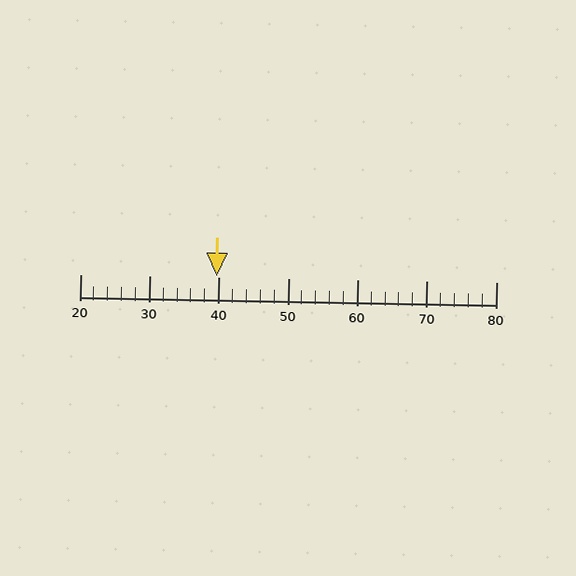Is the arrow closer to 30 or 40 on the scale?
The arrow is closer to 40.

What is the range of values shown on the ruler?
The ruler shows values from 20 to 80.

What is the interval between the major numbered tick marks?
The major tick marks are spaced 10 units apart.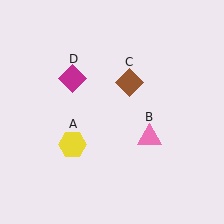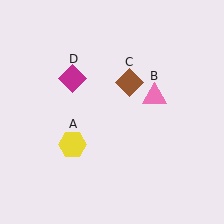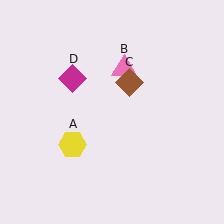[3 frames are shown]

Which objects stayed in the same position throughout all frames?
Yellow hexagon (object A) and brown diamond (object C) and magenta diamond (object D) remained stationary.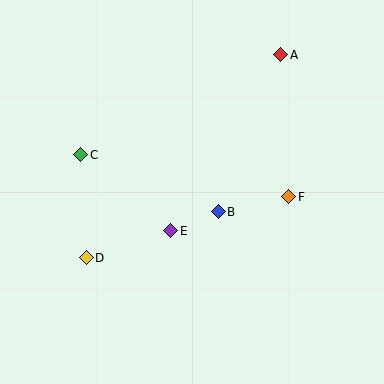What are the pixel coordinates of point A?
Point A is at (281, 55).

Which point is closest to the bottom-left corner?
Point D is closest to the bottom-left corner.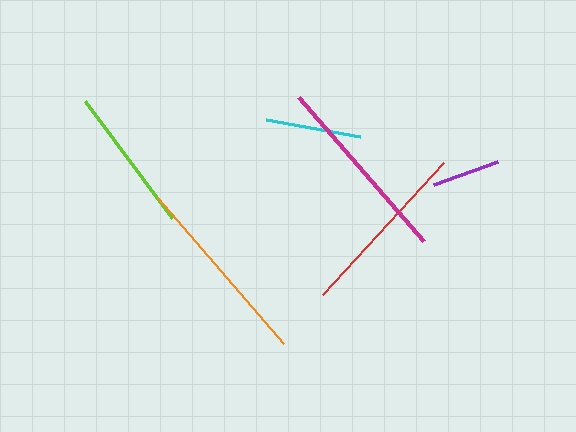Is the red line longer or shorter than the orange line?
The orange line is longer than the red line.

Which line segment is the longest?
The orange line is the longest at approximately 194 pixels.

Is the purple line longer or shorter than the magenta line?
The magenta line is longer than the purple line.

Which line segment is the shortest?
The purple line is the shortest at approximately 69 pixels.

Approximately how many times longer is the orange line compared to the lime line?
The orange line is approximately 1.3 times the length of the lime line.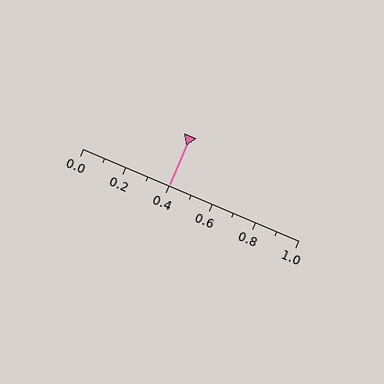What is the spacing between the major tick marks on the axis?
The major ticks are spaced 0.2 apart.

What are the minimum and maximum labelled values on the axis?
The axis runs from 0.0 to 1.0.